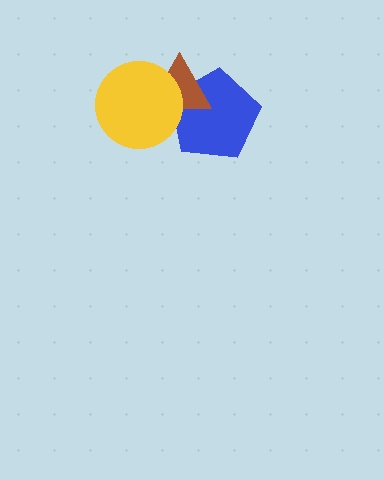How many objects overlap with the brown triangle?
2 objects overlap with the brown triangle.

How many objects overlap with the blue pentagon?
2 objects overlap with the blue pentagon.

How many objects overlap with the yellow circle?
2 objects overlap with the yellow circle.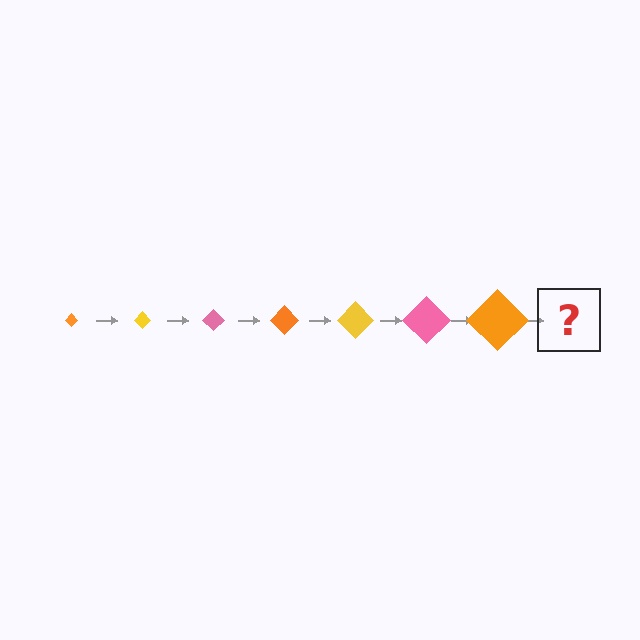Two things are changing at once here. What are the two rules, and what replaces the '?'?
The two rules are that the diamond grows larger each step and the color cycles through orange, yellow, and pink. The '?' should be a yellow diamond, larger than the previous one.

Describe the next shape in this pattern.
It should be a yellow diamond, larger than the previous one.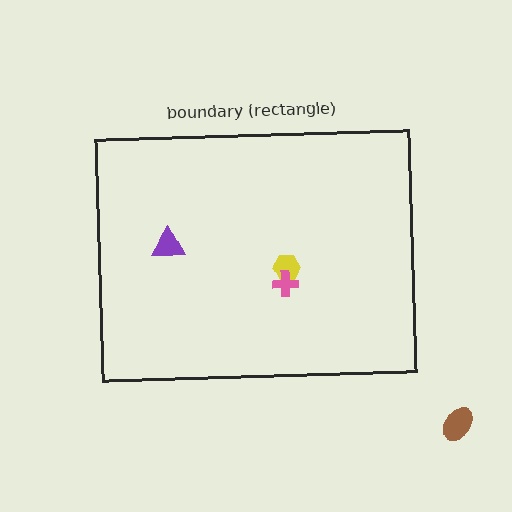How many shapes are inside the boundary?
3 inside, 1 outside.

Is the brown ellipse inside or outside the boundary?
Outside.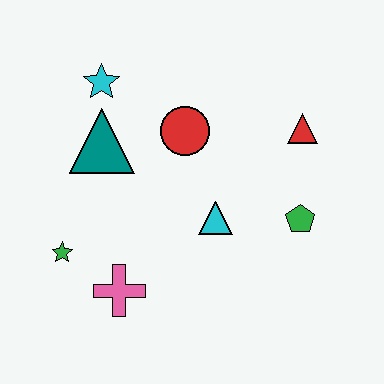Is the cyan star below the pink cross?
No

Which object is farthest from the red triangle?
The green star is farthest from the red triangle.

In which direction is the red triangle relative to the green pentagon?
The red triangle is above the green pentagon.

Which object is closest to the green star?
The pink cross is closest to the green star.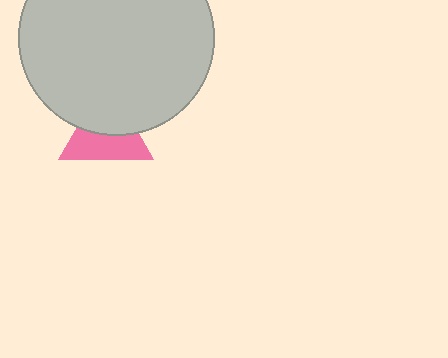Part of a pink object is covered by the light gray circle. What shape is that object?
It is a triangle.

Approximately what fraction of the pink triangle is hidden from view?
Roughly 47% of the pink triangle is hidden behind the light gray circle.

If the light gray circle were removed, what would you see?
You would see the complete pink triangle.